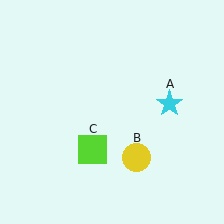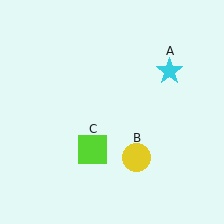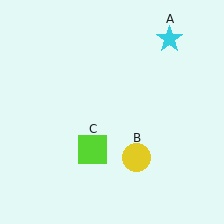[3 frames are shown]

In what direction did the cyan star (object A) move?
The cyan star (object A) moved up.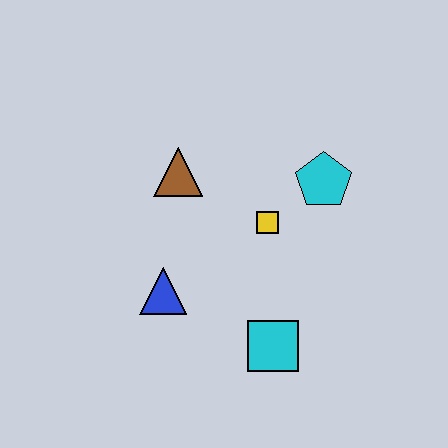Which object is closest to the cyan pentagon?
The yellow square is closest to the cyan pentagon.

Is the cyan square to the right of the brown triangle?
Yes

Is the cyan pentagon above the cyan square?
Yes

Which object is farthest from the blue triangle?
The cyan pentagon is farthest from the blue triangle.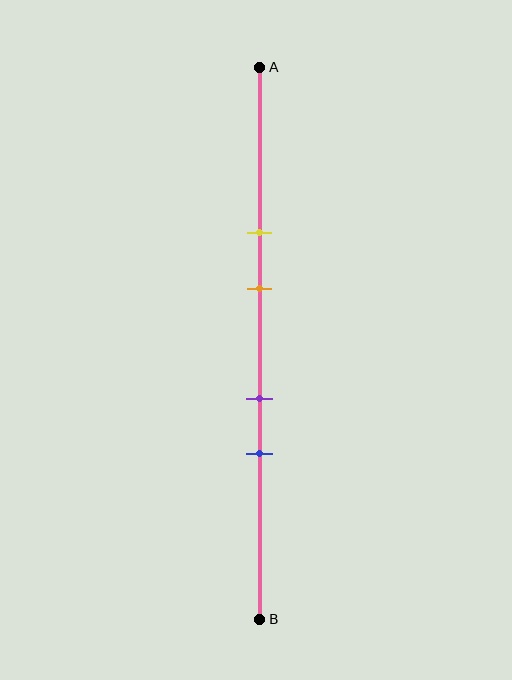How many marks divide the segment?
There are 4 marks dividing the segment.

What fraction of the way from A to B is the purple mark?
The purple mark is approximately 60% (0.6) of the way from A to B.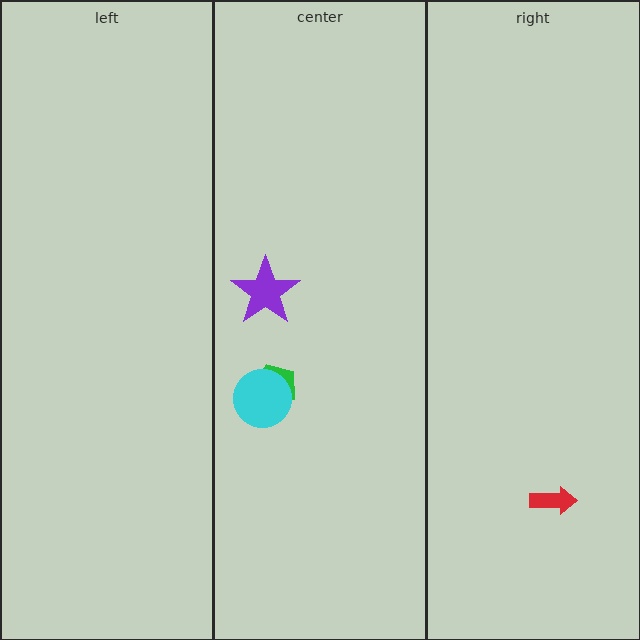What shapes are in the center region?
The green pentagon, the cyan circle, the purple star.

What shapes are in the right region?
The red arrow.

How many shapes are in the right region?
1.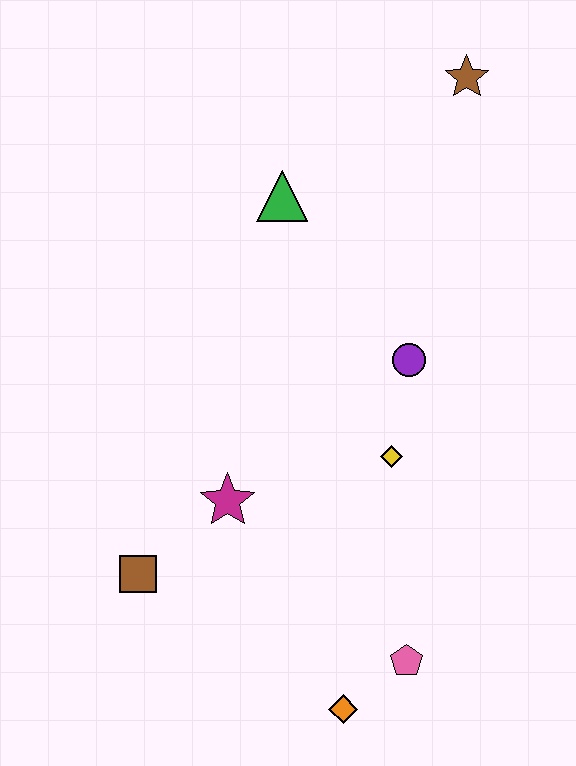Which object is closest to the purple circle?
The yellow diamond is closest to the purple circle.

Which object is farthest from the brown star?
The orange diamond is farthest from the brown star.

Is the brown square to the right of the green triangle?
No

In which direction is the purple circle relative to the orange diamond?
The purple circle is above the orange diamond.